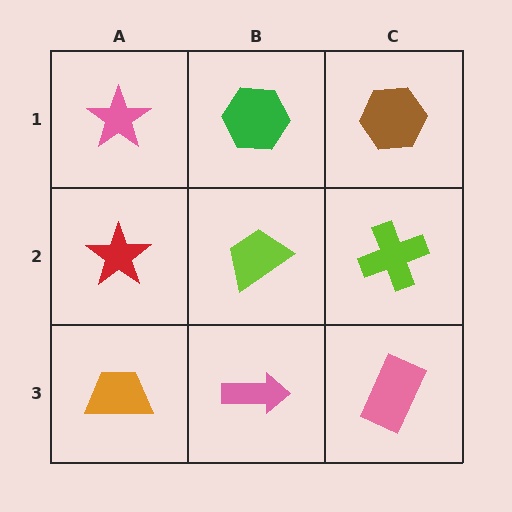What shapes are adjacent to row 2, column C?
A brown hexagon (row 1, column C), a pink rectangle (row 3, column C), a lime trapezoid (row 2, column B).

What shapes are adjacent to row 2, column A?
A pink star (row 1, column A), an orange trapezoid (row 3, column A), a lime trapezoid (row 2, column B).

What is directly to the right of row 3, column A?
A pink arrow.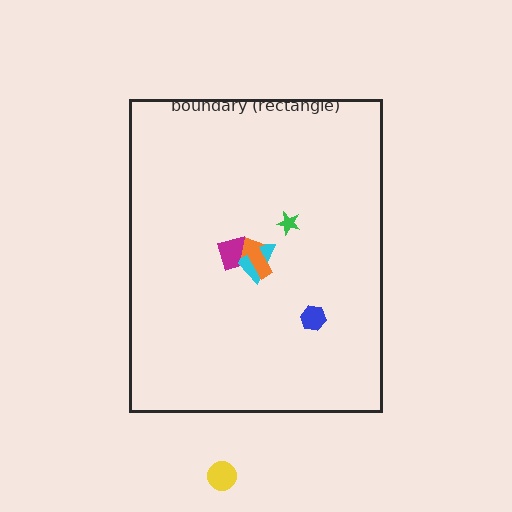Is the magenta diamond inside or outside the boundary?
Inside.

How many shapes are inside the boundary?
5 inside, 1 outside.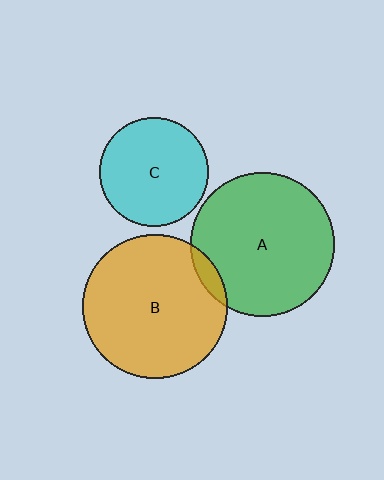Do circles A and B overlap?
Yes.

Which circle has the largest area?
Circle B (orange).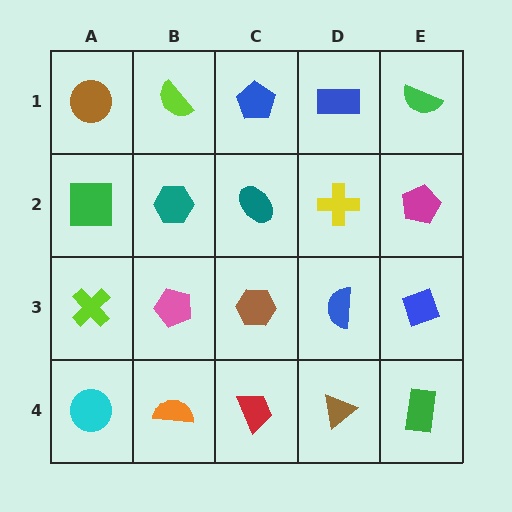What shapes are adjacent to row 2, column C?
A blue pentagon (row 1, column C), a brown hexagon (row 3, column C), a teal hexagon (row 2, column B), a yellow cross (row 2, column D).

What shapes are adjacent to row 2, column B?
A lime semicircle (row 1, column B), a pink pentagon (row 3, column B), a green square (row 2, column A), a teal ellipse (row 2, column C).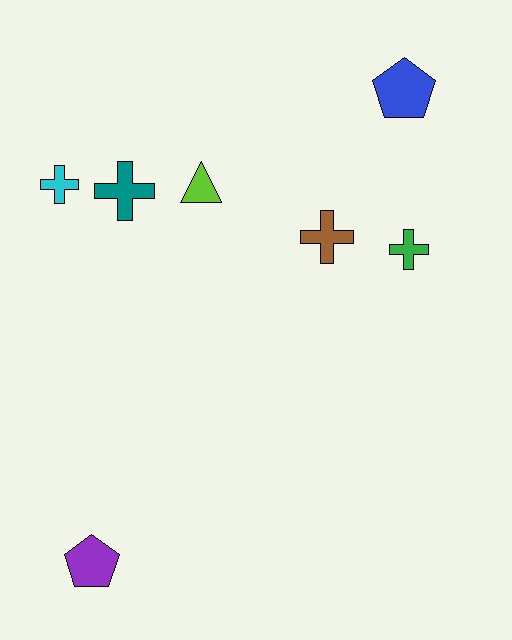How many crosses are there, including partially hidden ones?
There are 4 crosses.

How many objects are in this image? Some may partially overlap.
There are 7 objects.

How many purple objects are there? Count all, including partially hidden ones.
There is 1 purple object.